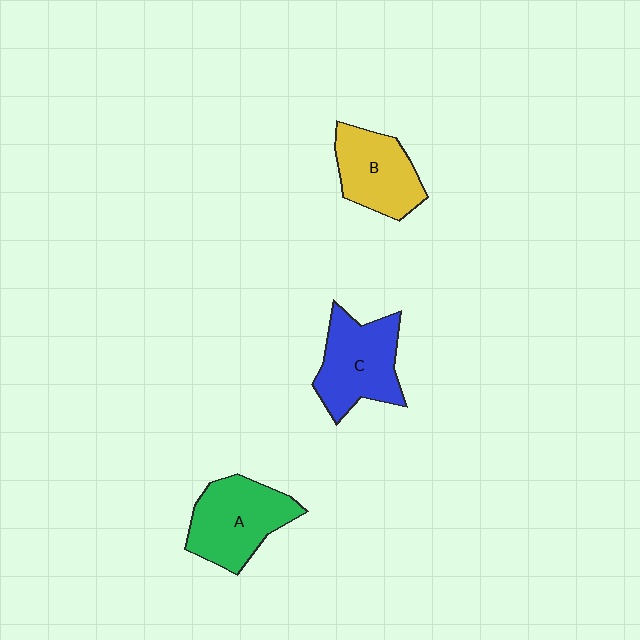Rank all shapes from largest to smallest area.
From largest to smallest: A (green), C (blue), B (yellow).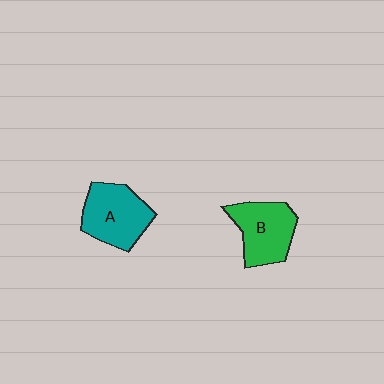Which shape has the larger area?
Shape A (teal).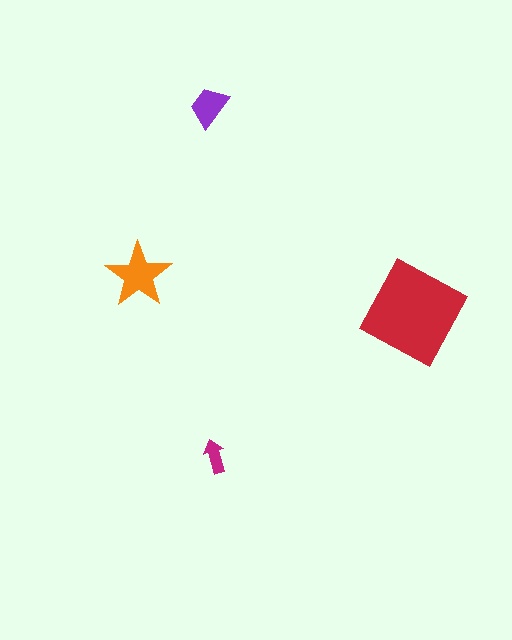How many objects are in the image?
There are 4 objects in the image.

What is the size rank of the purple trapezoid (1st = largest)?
3rd.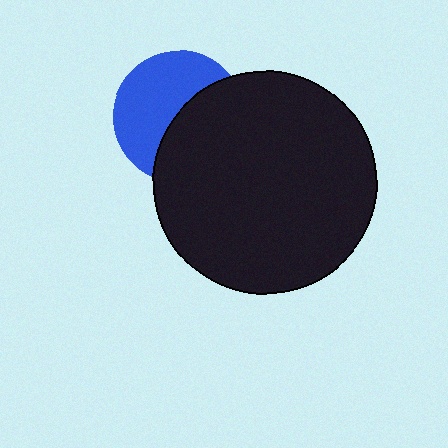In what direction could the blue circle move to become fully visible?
The blue circle could move left. That would shift it out from behind the black circle entirely.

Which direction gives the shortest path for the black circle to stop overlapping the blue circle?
Moving right gives the shortest separation.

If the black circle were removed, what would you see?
You would see the complete blue circle.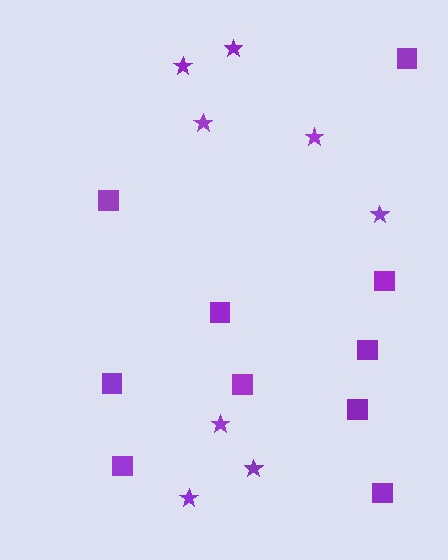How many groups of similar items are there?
There are 2 groups: one group of squares (10) and one group of stars (8).